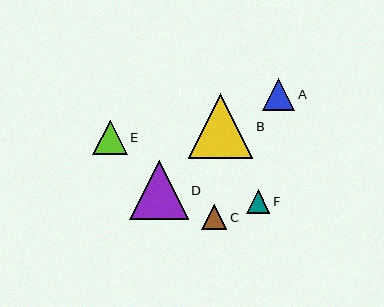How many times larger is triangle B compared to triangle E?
Triangle B is approximately 1.9 times the size of triangle E.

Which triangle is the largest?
Triangle B is the largest with a size of approximately 65 pixels.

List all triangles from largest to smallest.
From largest to smallest: B, D, E, A, C, F.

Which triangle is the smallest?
Triangle F is the smallest with a size of approximately 23 pixels.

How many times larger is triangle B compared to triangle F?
Triangle B is approximately 2.8 times the size of triangle F.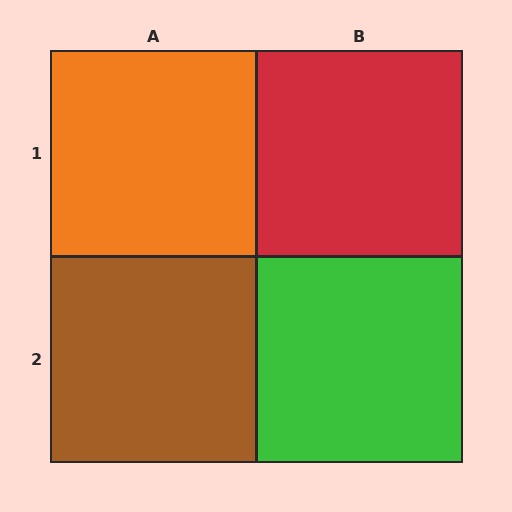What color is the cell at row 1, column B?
Red.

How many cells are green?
1 cell is green.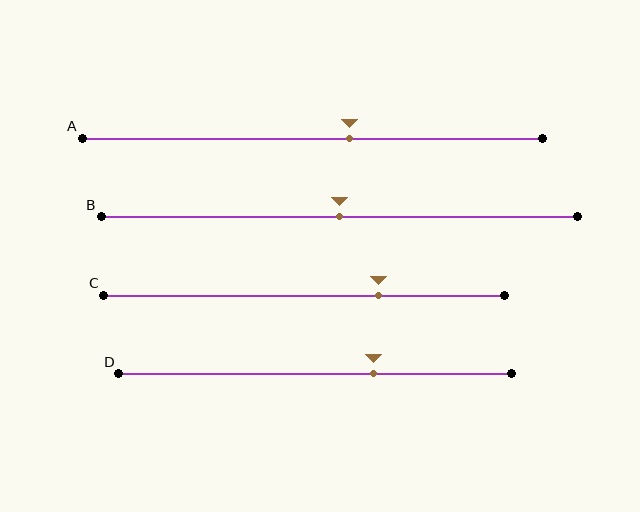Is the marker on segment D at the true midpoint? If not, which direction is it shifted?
No, the marker on segment D is shifted to the right by about 15% of the segment length.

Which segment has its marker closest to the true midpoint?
Segment B has its marker closest to the true midpoint.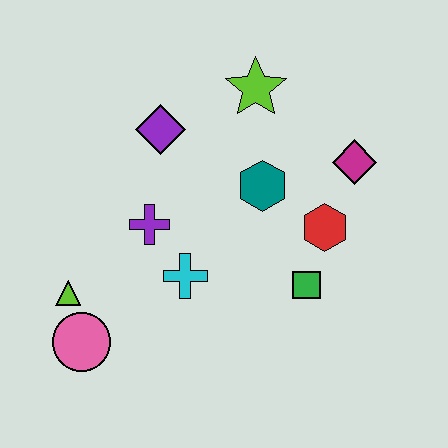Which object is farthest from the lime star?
The pink circle is farthest from the lime star.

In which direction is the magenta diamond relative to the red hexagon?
The magenta diamond is above the red hexagon.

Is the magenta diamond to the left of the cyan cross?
No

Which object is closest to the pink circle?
The lime triangle is closest to the pink circle.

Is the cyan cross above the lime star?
No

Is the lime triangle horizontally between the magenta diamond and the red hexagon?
No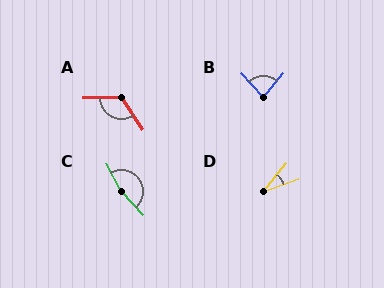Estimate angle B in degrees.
Approximately 83 degrees.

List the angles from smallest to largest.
D (30°), B (83°), A (123°), C (166°).